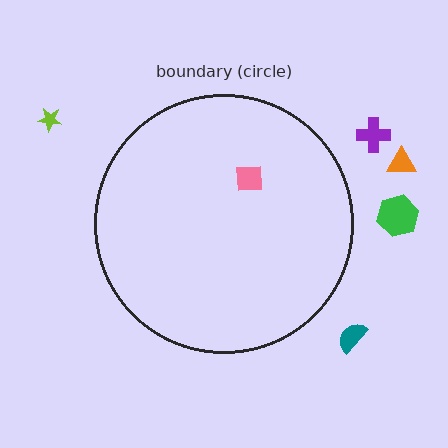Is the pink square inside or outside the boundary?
Inside.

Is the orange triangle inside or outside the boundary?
Outside.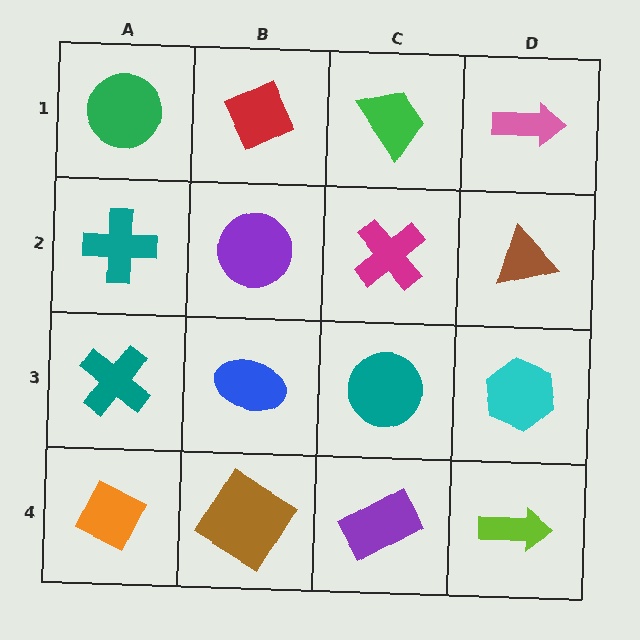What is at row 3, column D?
A cyan hexagon.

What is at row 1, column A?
A green circle.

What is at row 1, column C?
A green trapezoid.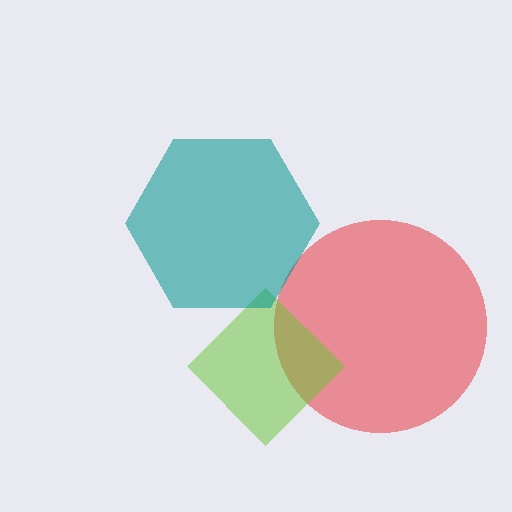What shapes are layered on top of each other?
The layered shapes are: a red circle, a lime diamond, a teal hexagon.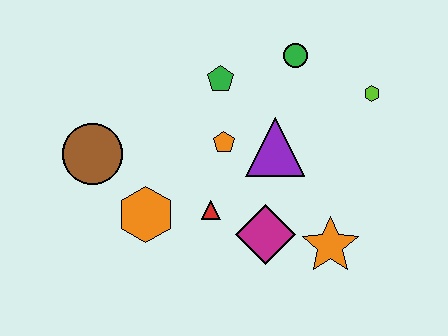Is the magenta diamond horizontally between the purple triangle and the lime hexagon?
No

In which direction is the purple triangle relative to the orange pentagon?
The purple triangle is to the right of the orange pentagon.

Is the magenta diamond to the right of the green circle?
No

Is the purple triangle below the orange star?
No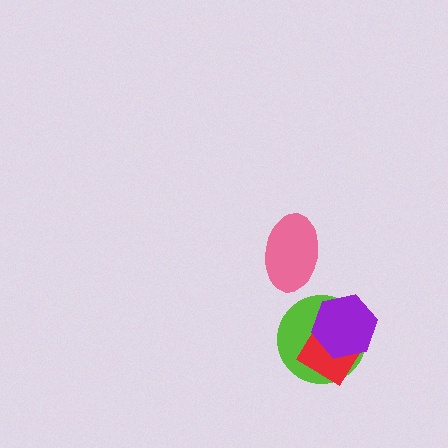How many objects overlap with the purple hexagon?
2 objects overlap with the purple hexagon.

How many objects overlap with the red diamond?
2 objects overlap with the red diamond.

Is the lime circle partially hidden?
Yes, it is partially covered by another shape.